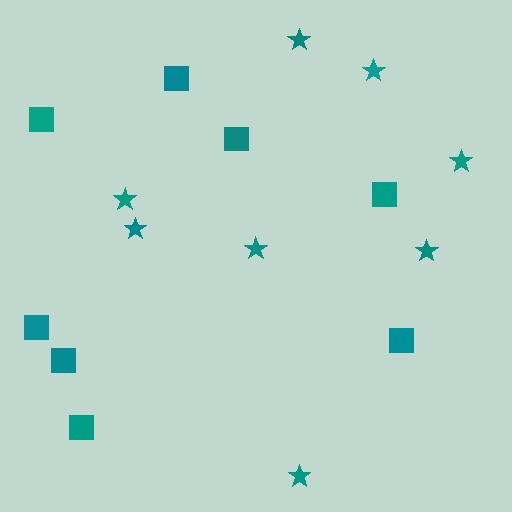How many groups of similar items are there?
There are 2 groups: one group of squares (8) and one group of stars (8).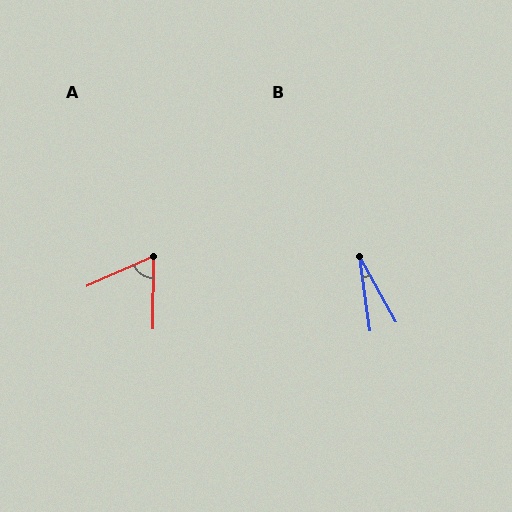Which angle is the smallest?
B, at approximately 21 degrees.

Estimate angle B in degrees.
Approximately 21 degrees.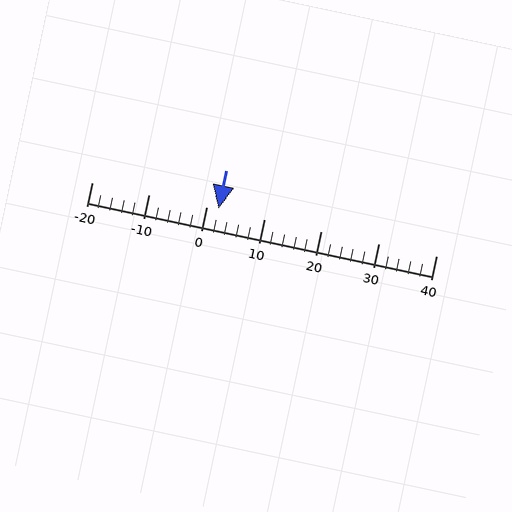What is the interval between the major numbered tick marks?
The major tick marks are spaced 10 units apart.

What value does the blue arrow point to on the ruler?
The blue arrow points to approximately 2.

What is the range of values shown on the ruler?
The ruler shows values from -20 to 40.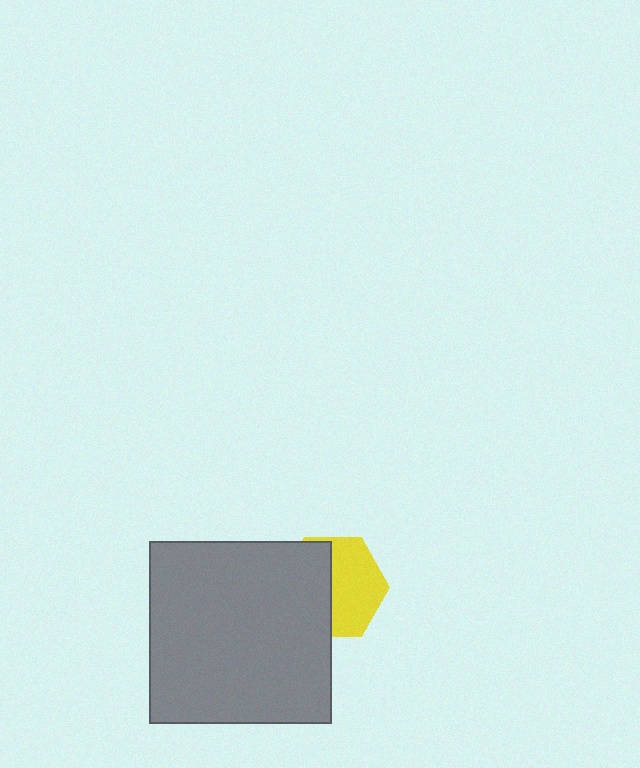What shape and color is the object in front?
The object in front is a gray square.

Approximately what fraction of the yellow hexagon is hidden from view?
Roughly 47% of the yellow hexagon is hidden behind the gray square.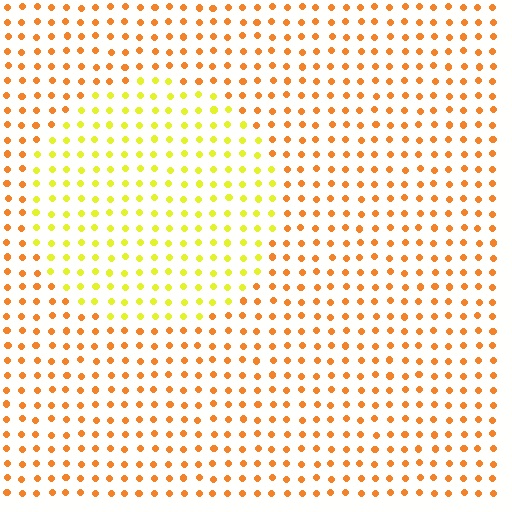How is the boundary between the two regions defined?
The boundary is defined purely by a slight shift in hue (about 38 degrees). Spacing, size, and orientation are identical on both sides.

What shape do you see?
I see a circle.